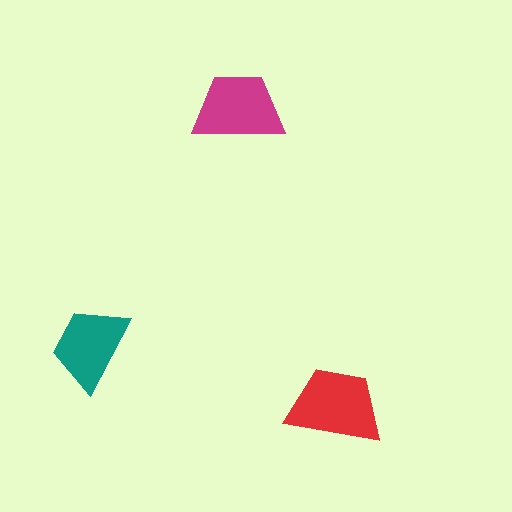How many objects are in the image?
There are 3 objects in the image.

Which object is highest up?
The magenta trapezoid is topmost.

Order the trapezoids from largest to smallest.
the red one, the magenta one, the teal one.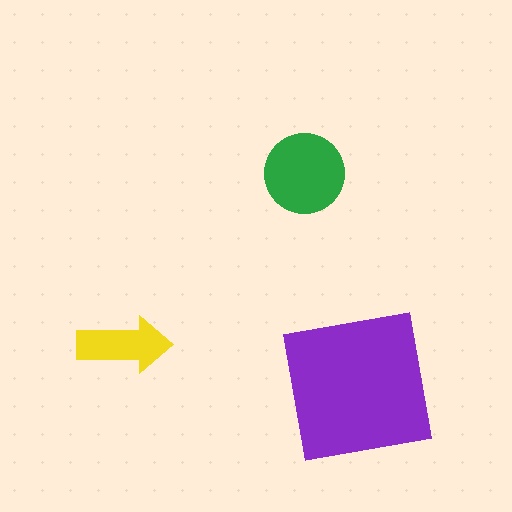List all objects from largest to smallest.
The purple square, the green circle, the yellow arrow.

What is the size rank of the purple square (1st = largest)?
1st.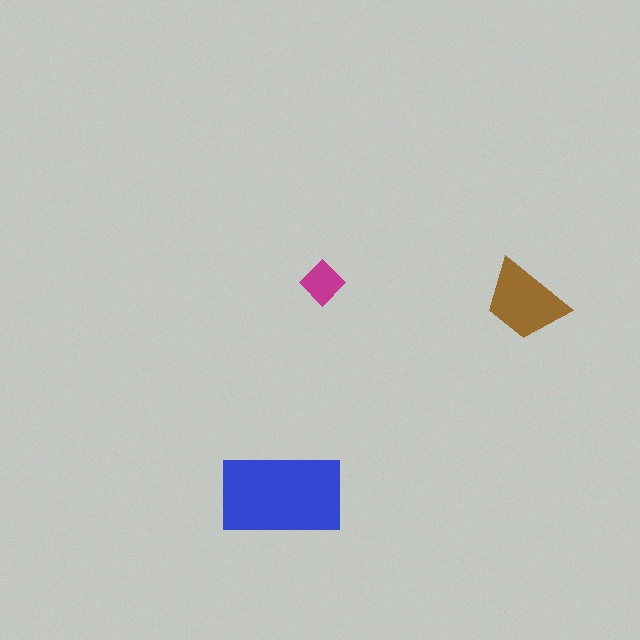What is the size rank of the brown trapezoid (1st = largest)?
2nd.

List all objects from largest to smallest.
The blue rectangle, the brown trapezoid, the magenta diamond.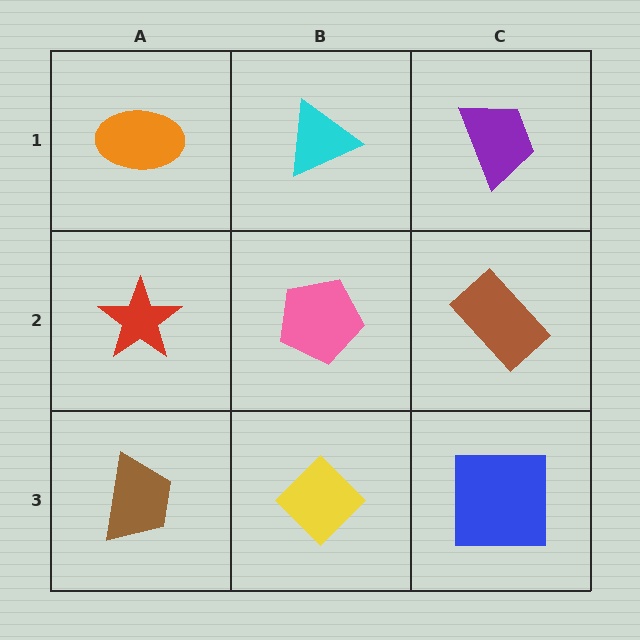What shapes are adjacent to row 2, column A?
An orange ellipse (row 1, column A), a brown trapezoid (row 3, column A), a pink pentagon (row 2, column B).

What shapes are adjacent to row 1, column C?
A brown rectangle (row 2, column C), a cyan triangle (row 1, column B).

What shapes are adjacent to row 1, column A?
A red star (row 2, column A), a cyan triangle (row 1, column B).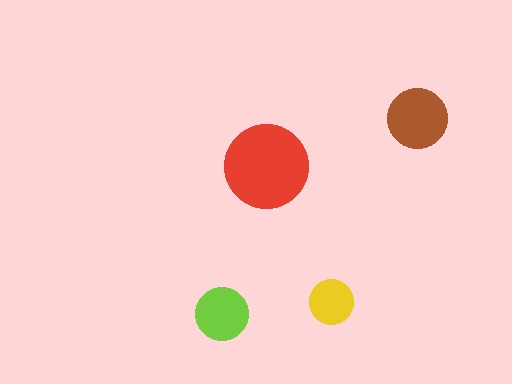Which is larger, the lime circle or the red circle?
The red one.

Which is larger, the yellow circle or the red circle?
The red one.